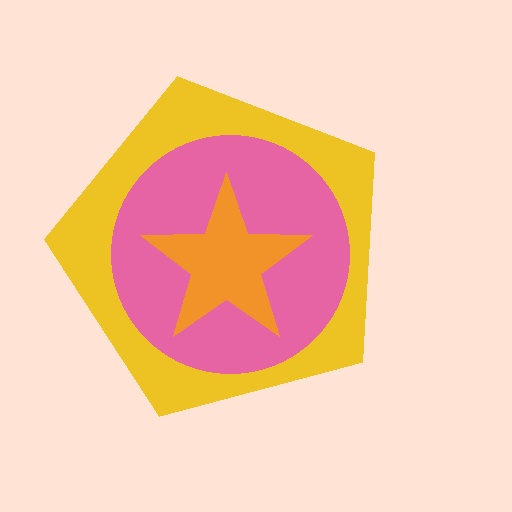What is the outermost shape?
The yellow pentagon.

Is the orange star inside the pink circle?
Yes.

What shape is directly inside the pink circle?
The orange star.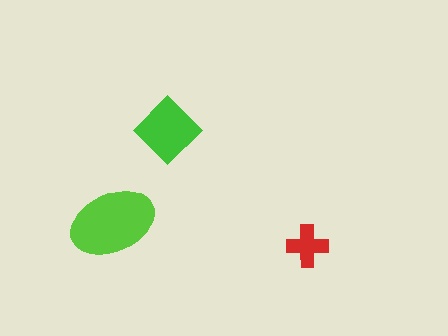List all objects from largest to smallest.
The lime ellipse, the green diamond, the red cross.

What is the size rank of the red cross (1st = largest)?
3rd.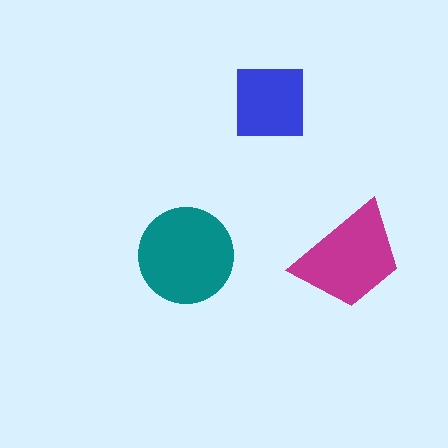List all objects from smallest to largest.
The blue square, the magenta trapezoid, the teal circle.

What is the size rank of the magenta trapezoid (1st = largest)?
2nd.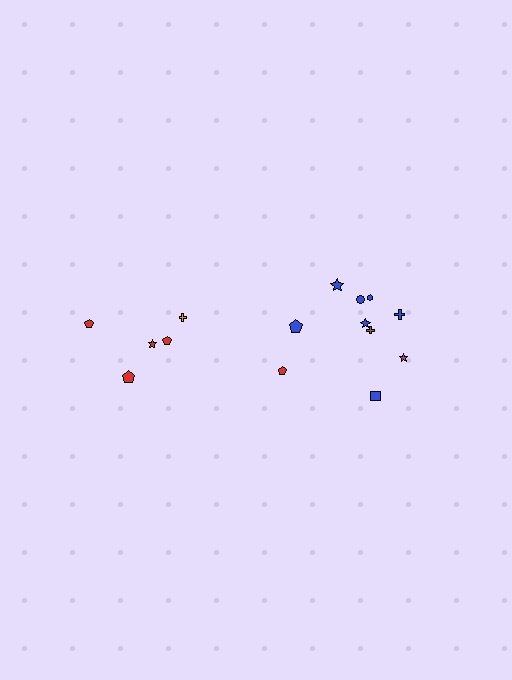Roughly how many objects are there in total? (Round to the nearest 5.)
Roughly 15 objects in total.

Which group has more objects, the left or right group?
The right group.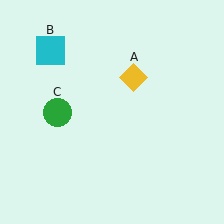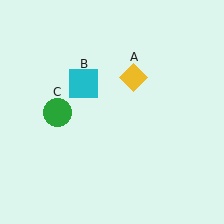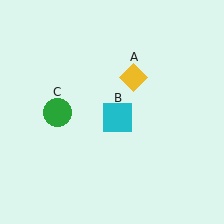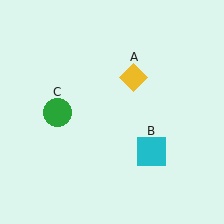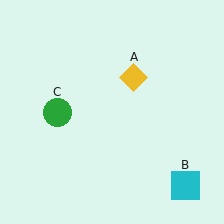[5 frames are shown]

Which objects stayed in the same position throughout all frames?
Yellow diamond (object A) and green circle (object C) remained stationary.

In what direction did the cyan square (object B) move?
The cyan square (object B) moved down and to the right.